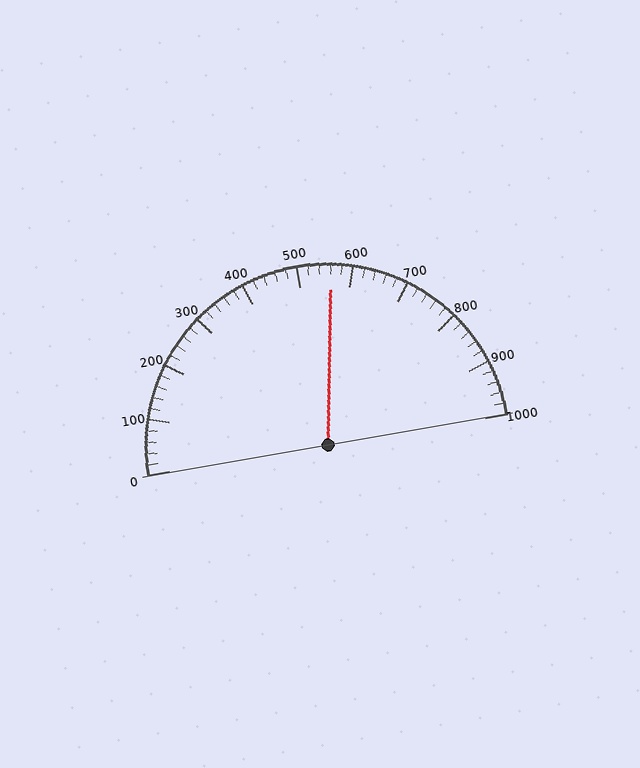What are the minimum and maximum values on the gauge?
The gauge ranges from 0 to 1000.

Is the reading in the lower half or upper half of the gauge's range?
The reading is in the upper half of the range (0 to 1000).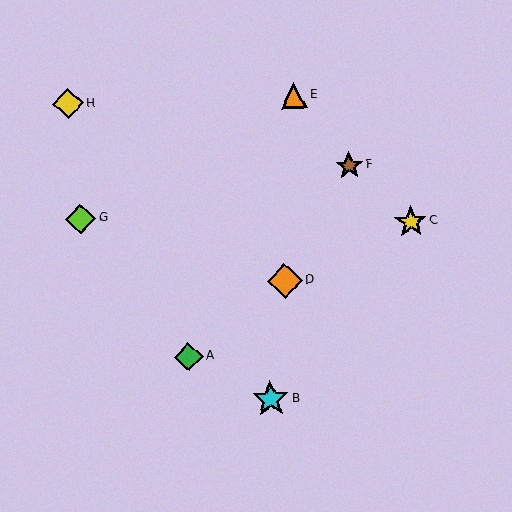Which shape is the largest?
The cyan star (labeled B) is the largest.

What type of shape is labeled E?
Shape E is an orange triangle.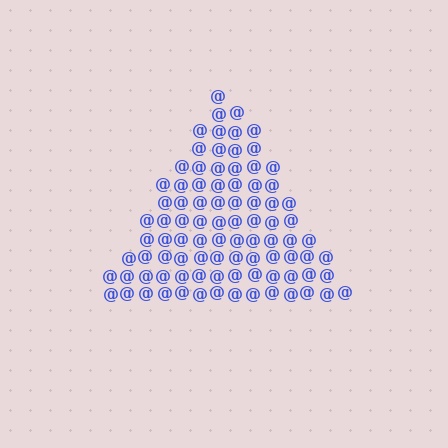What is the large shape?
The large shape is a triangle.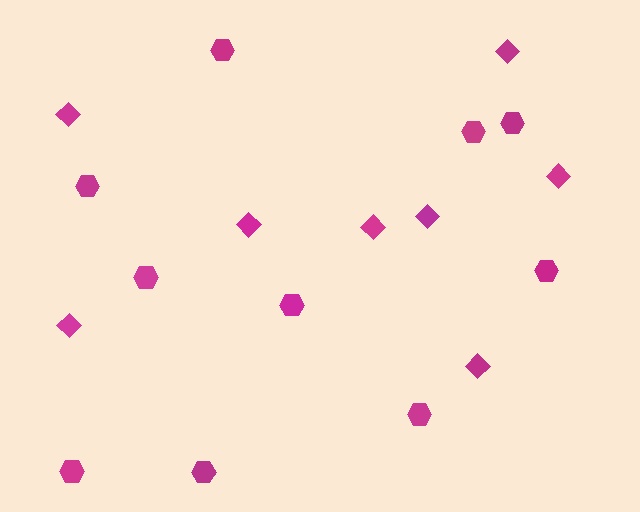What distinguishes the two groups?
There are 2 groups: one group of diamonds (8) and one group of hexagons (10).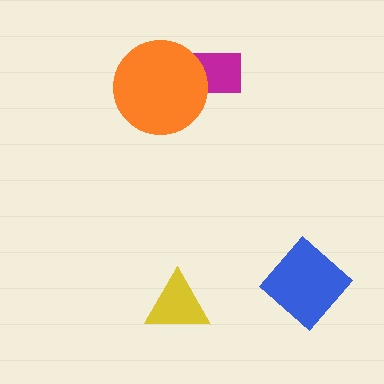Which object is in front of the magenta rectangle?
The orange circle is in front of the magenta rectangle.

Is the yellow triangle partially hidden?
No, no other shape covers it.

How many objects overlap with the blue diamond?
0 objects overlap with the blue diamond.